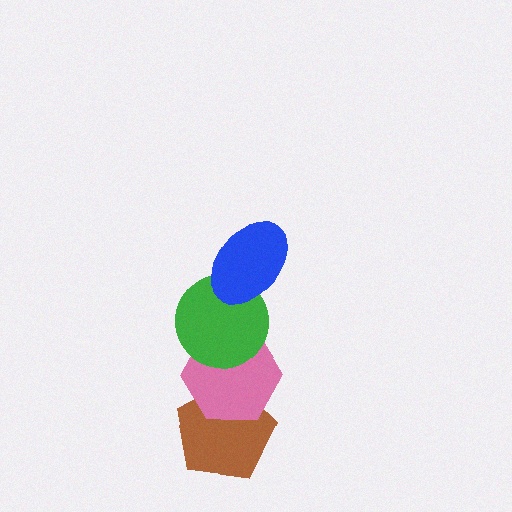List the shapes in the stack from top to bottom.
From top to bottom: the blue ellipse, the green circle, the pink hexagon, the brown pentagon.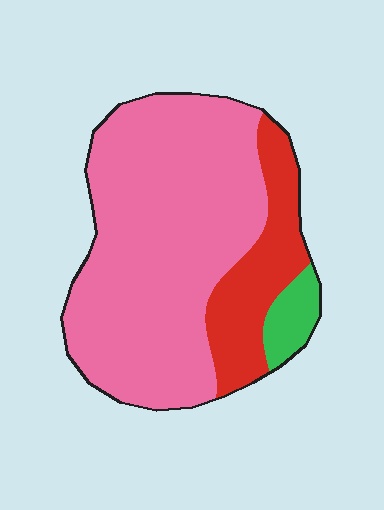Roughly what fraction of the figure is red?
Red takes up about one fifth (1/5) of the figure.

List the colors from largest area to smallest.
From largest to smallest: pink, red, green.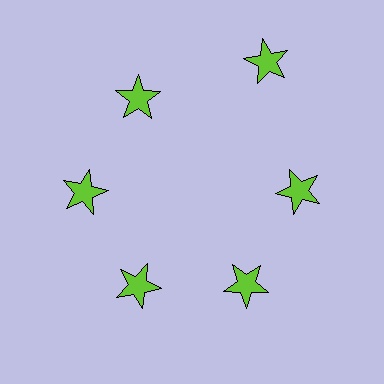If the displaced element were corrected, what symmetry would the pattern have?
It would have 6-fold rotational symmetry — the pattern would map onto itself every 60 degrees.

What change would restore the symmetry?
The symmetry would be restored by moving it inward, back onto the ring so that all 6 stars sit at equal angles and equal distance from the center.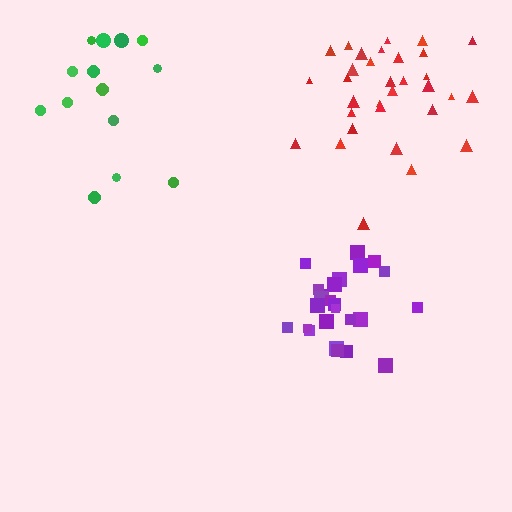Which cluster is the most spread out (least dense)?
Green.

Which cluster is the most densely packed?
Purple.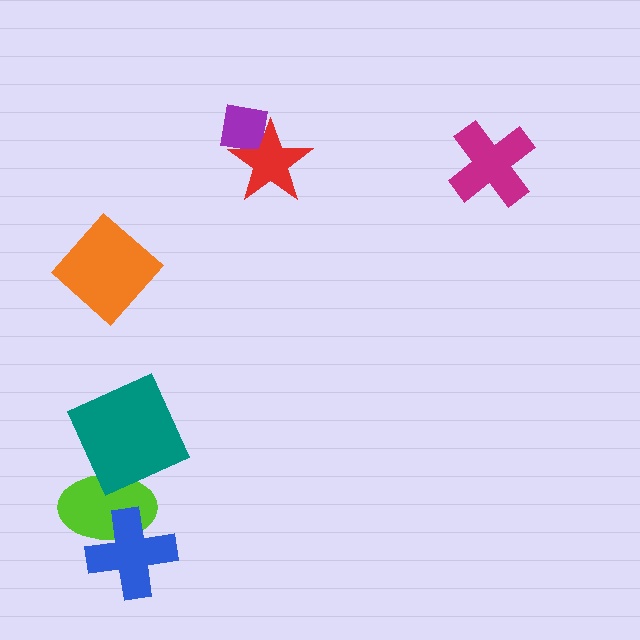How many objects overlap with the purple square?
1 object overlaps with the purple square.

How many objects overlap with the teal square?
1 object overlaps with the teal square.